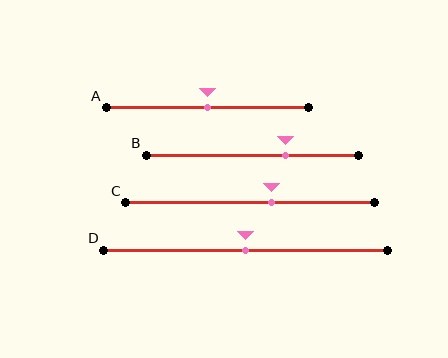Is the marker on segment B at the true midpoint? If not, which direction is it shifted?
No, the marker on segment B is shifted to the right by about 16% of the segment length.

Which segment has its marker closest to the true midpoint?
Segment A has its marker closest to the true midpoint.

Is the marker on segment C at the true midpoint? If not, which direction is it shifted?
No, the marker on segment C is shifted to the right by about 9% of the segment length.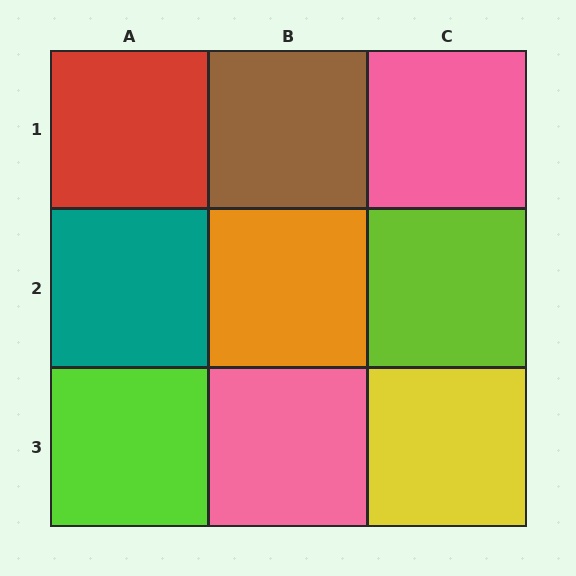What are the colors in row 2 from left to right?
Teal, orange, lime.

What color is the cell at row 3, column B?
Pink.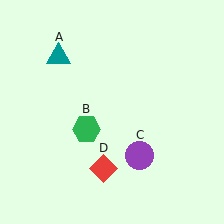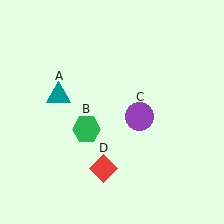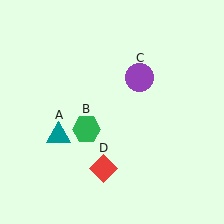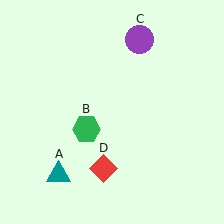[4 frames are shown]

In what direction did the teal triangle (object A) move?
The teal triangle (object A) moved down.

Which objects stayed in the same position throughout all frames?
Green hexagon (object B) and red diamond (object D) remained stationary.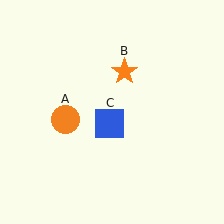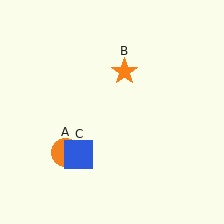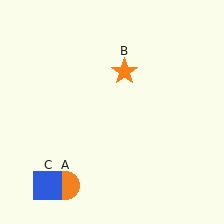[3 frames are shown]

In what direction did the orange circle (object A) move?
The orange circle (object A) moved down.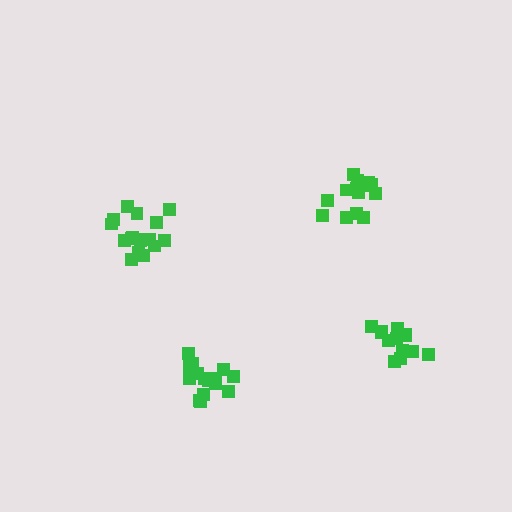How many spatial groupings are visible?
There are 4 spatial groupings.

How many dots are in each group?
Group 1: 15 dots, Group 2: 13 dots, Group 3: 14 dots, Group 4: 17 dots (59 total).